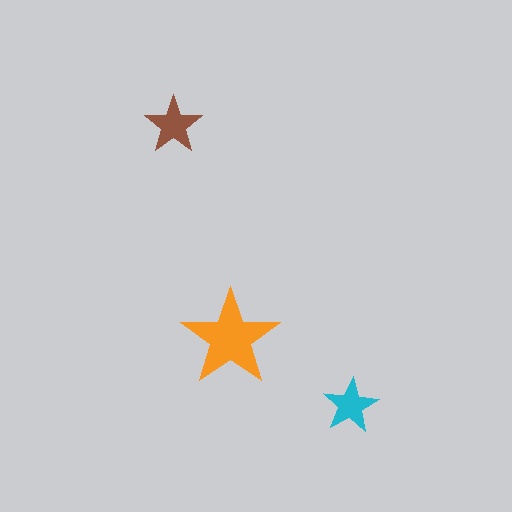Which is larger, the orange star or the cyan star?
The orange one.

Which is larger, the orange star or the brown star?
The orange one.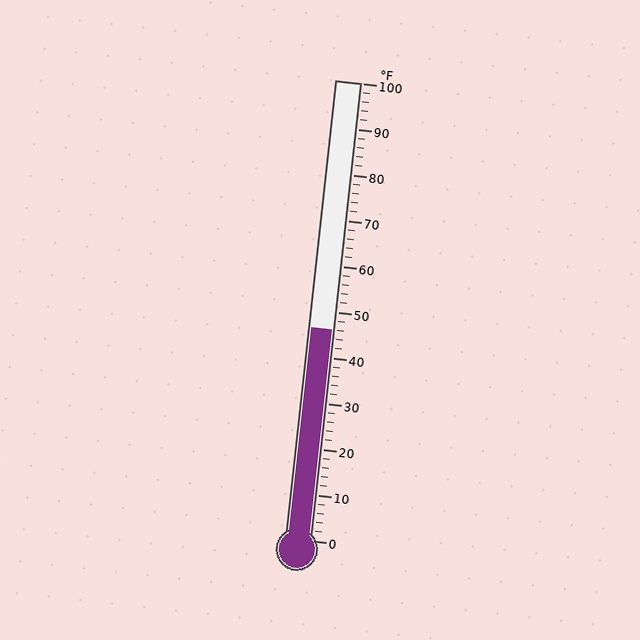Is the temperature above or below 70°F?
The temperature is below 70°F.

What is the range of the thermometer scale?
The thermometer scale ranges from 0°F to 100°F.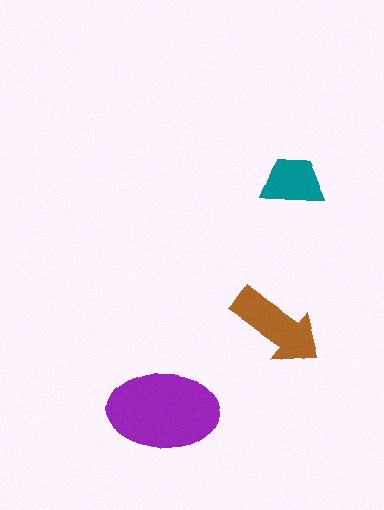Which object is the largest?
The purple ellipse.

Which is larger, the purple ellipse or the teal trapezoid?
The purple ellipse.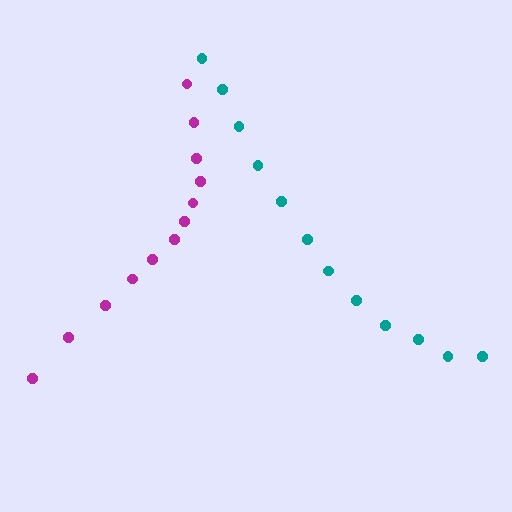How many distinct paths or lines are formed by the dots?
There are 2 distinct paths.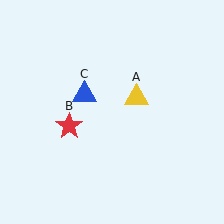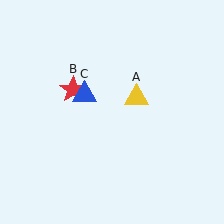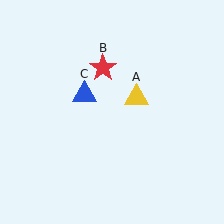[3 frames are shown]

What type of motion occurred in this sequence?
The red star (object B) rotated clockwise around the center of the scene.